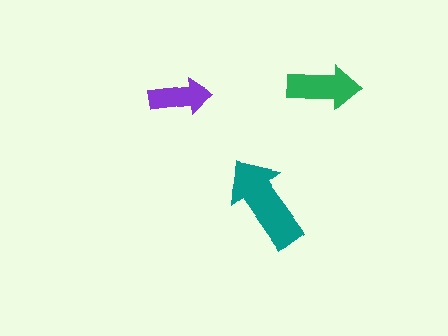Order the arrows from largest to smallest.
the teal one, the green one, the purple one.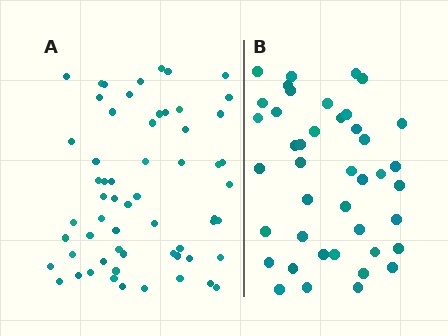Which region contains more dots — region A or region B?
Region A (the left region) has more dots.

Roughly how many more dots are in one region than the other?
Region A has approximately 20 more dots than region B.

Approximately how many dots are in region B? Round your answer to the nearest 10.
About 40 dots. (The exact count is 42, which rounds to 40.)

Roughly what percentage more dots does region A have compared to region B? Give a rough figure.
About 45% more.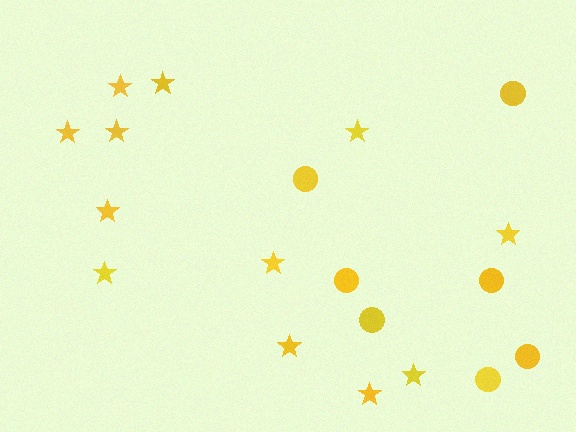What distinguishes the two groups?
There are 2 groups: one group of stars (12) and one group of circles (7).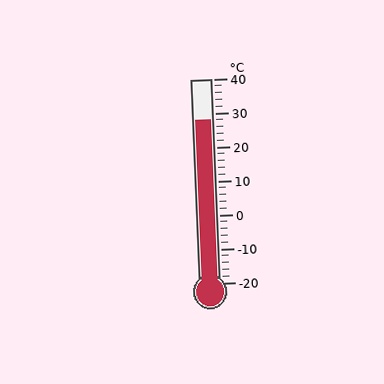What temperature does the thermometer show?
The thermometer shows approximately 28°C.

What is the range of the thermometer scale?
The thermometer scale ranges from -20°C to 40°C.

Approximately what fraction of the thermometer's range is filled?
The thermometer is filled to approximately 80% of its range.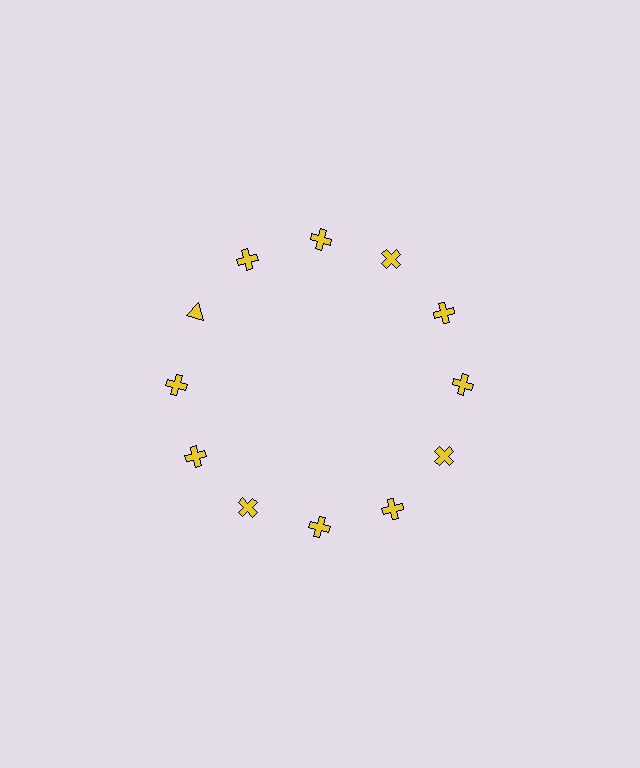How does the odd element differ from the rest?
It has a different shape: triangle instead of cross.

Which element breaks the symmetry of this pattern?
The yellow triangle at roughly the 10 o'clock position breaks the symmetry. All other shapes are yellow crosses.